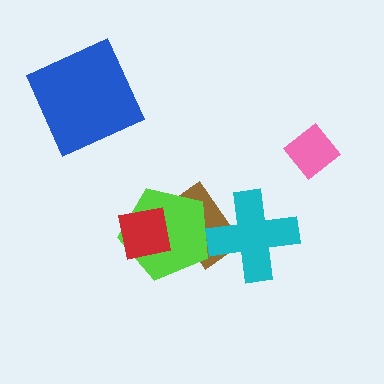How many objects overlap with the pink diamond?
0 objects overlap with the pink diamond.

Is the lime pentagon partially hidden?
Yes, it is partially covered by another shape.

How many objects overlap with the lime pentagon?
2 objects overlap with the lime pentagon.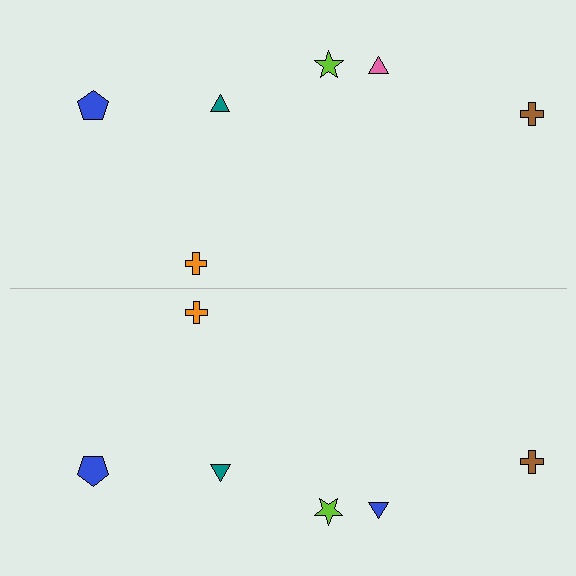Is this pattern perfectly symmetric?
No, the pattern is not perfectly symmetric. The blue triangle on the bottom side breaks the symmetry — its mirror counterpart is pink.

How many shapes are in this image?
There are 12 shapes in this image.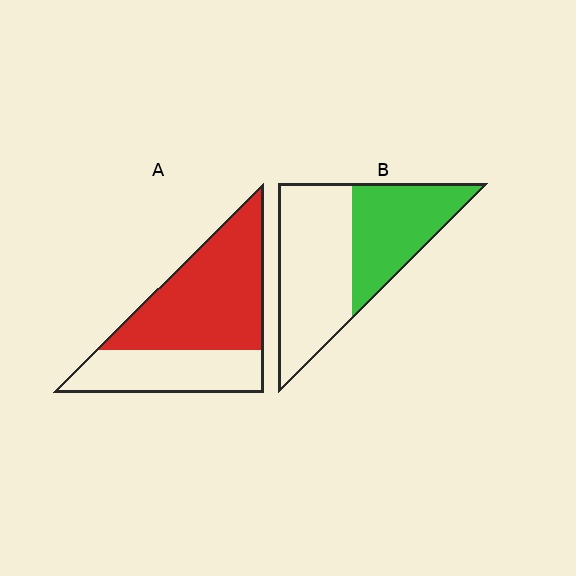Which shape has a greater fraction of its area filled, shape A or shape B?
Shape A.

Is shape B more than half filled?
No.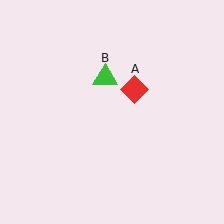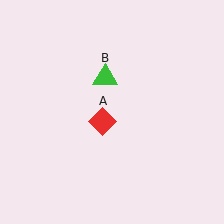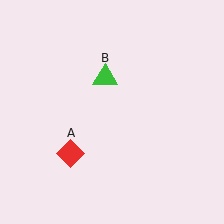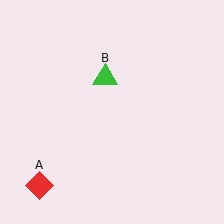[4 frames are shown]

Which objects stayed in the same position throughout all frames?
Green triangle (object B) remained stationary.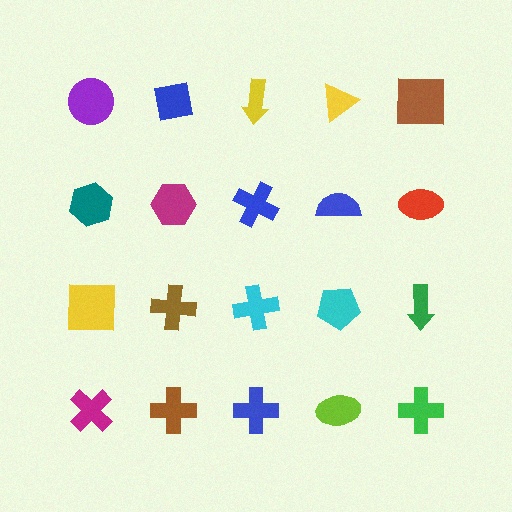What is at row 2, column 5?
A red ellipse.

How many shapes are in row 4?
5 shapes.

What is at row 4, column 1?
A magenta cross.